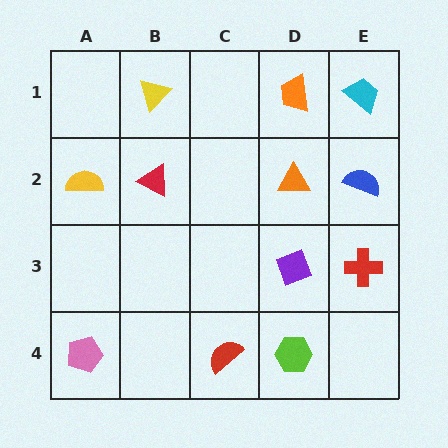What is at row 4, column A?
A pink pentagon.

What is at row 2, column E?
A blue semicircle.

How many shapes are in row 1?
3 shapes.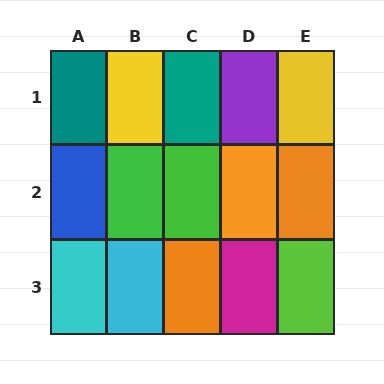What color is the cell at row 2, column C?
Green.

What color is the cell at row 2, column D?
Orange.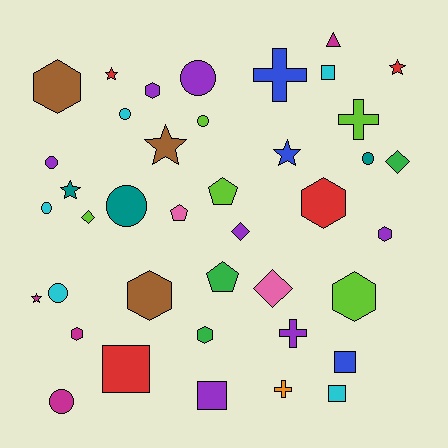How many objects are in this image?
There are 40 objects.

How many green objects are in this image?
There are 3 green objects.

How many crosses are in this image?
There are 4 crosses.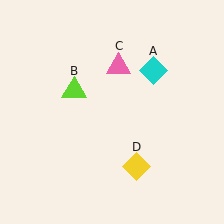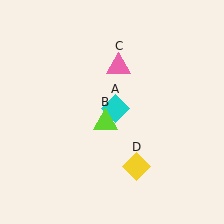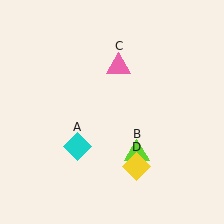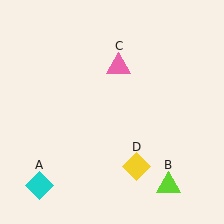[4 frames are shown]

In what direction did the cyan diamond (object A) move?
The cyan diamond (object A) moved down and to the left.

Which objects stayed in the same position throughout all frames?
Pink triangle (object C) and yellow diamond (object D) remained stationary.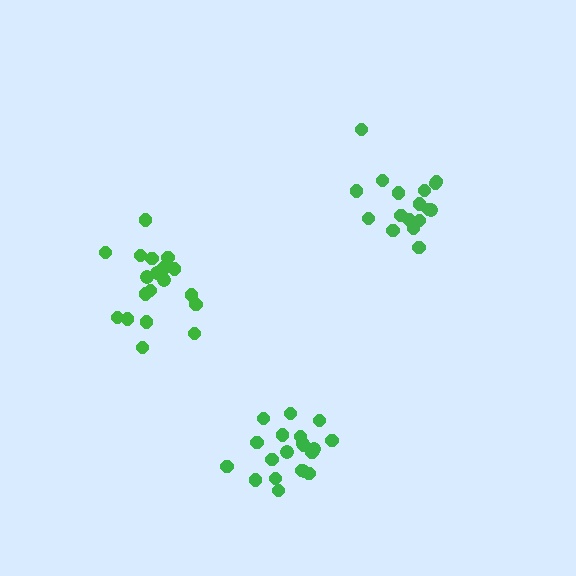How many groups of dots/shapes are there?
There are 3 groups.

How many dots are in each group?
Group 1: 17 dots, Group 2: 20 dots, Group 3: 20 dots (57 total).